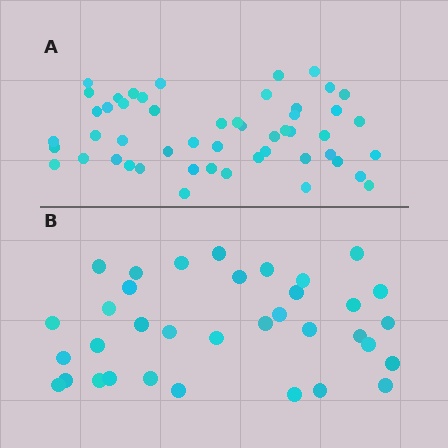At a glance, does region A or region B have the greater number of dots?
Region A (the top region) has more dots.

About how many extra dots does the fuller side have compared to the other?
Region A has approximately 15 more dots than region B.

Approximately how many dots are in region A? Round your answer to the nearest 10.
About 50 dots. (The exact count is 51, which rounds to 50.)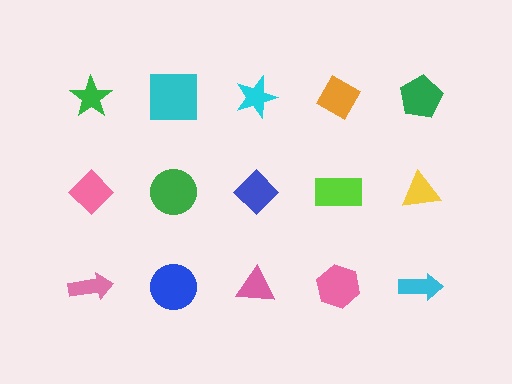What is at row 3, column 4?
A pink hexagon.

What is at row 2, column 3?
A blue diamond.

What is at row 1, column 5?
A green pentagon.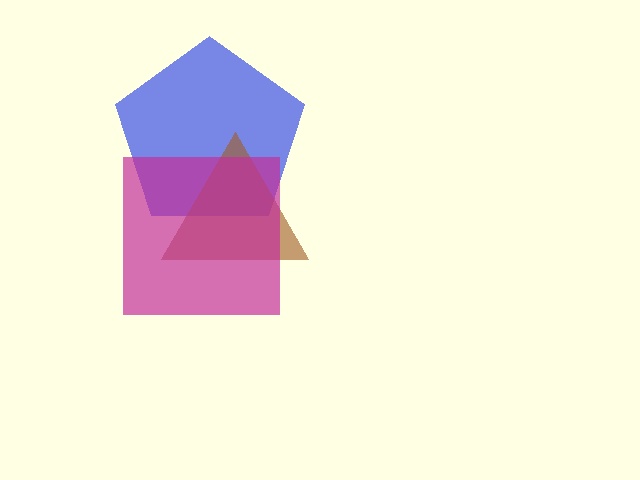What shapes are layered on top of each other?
The layered shapes are: a blue pentagon, a brown triangle, a magenta square.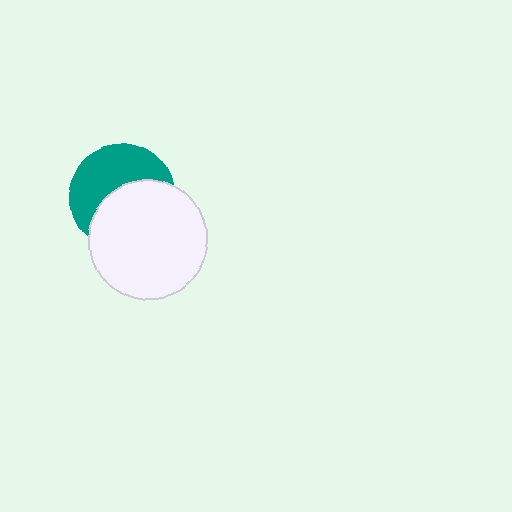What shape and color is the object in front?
The object in front is a white circle.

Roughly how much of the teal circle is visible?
About half of it is visible (roughly 48%).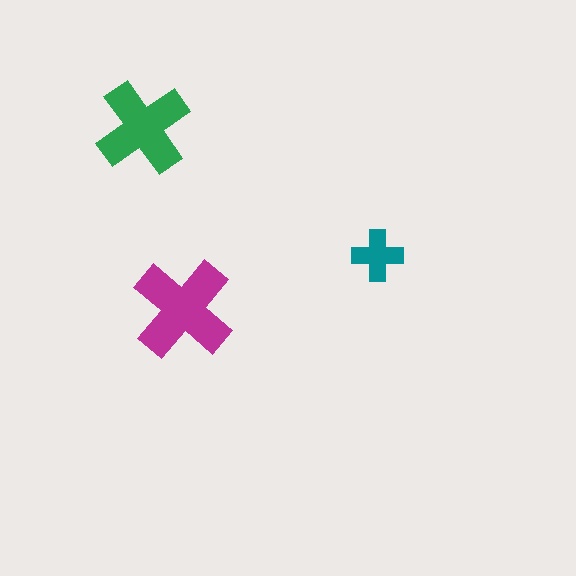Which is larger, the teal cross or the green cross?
The green one.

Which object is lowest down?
The magenta cross is bottommost.